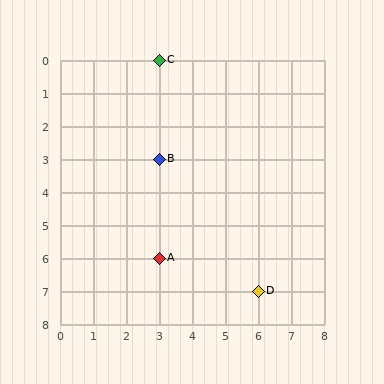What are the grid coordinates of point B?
Point B is at grid coordinates (3, 3).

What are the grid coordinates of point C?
Point C is at grid coordinates (3, 0).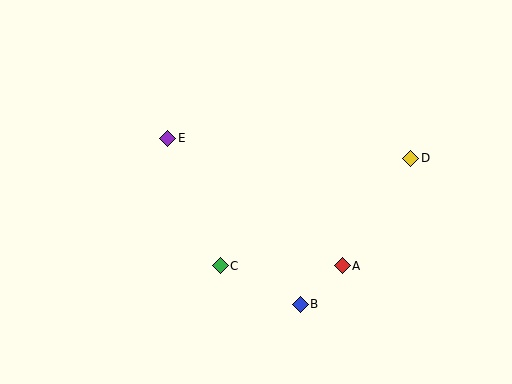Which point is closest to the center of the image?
Point C at (220, 266) is closest to the center.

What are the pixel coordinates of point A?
Point A is at (342, 266).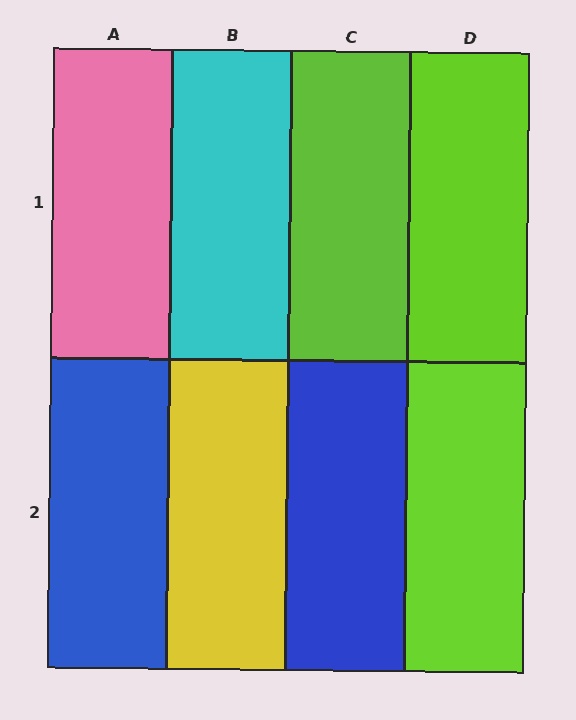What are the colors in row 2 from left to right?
Blue, yellow, blue, lime.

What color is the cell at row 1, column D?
Lime.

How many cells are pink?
1 cell is pink.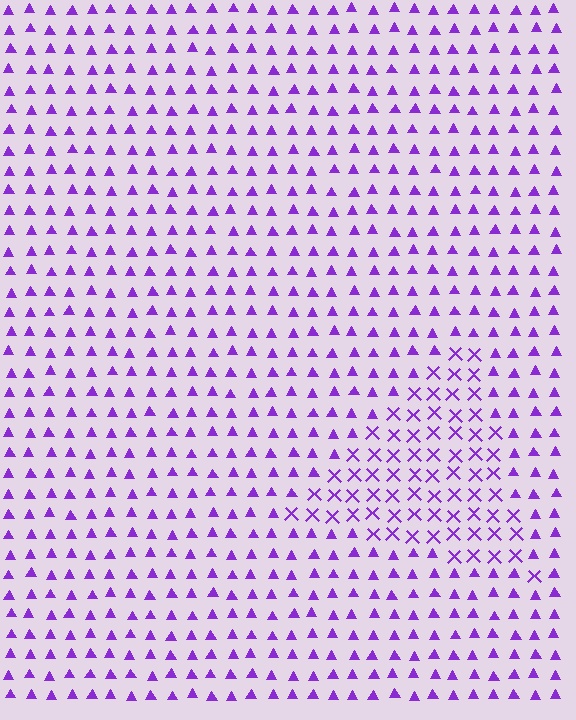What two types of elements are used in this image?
The image uses X marks inside the triangle region and triangles outside it.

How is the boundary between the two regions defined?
The boundary is defined by a change in element shape: X marks inside vs. triangles outside. All elements share the same color and spacing.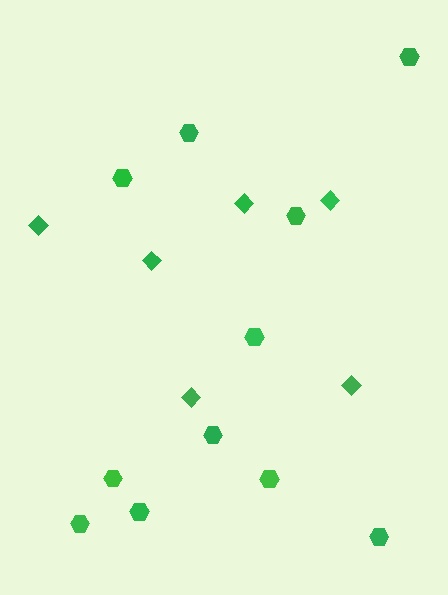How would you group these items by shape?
There are 2 groups: one group of diamonds (6) and one group of hexagons (11).